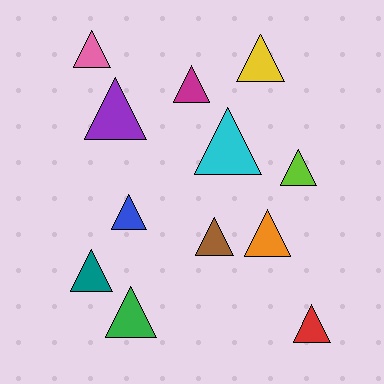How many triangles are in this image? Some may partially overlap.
There are 12 triangles.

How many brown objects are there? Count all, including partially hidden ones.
There is 1 brown object.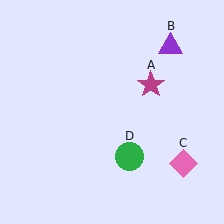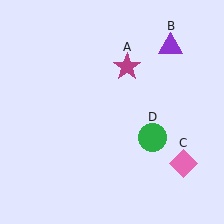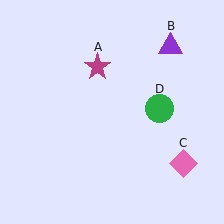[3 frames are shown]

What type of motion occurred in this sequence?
The magenta star (object A), green circle (object D) rotated counterclockwise around the center of the scene.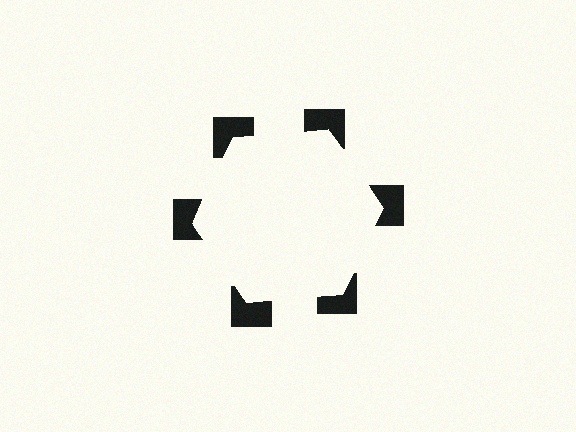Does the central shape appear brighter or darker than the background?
It typically appears slightly brighter than the background, even though no actual brightness change is drawn.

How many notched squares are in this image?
There are 6 — one at each vertex of the illusory hexagon.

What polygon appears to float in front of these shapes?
An illusory hexagon — its edges are inferred from the aligned wedge cuts in the notched squares, not physically drawn.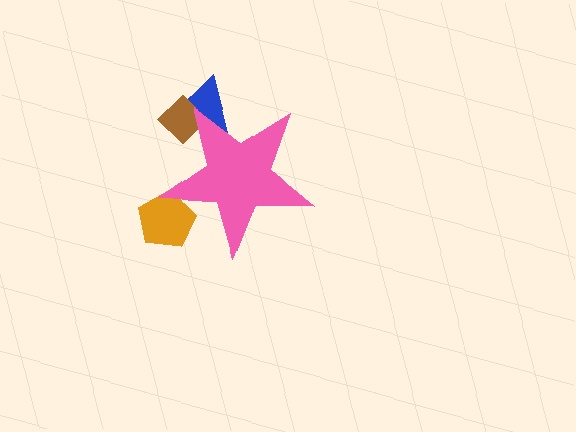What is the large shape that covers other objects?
A pink star.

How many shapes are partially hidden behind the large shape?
3 shapes are partially hidden.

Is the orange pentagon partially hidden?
Yes, the orange pentagon is partially hidden behind the pink star.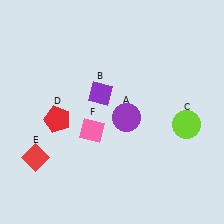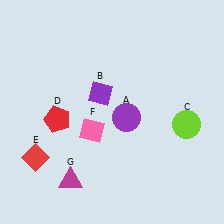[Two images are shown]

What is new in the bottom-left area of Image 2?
A magenta triangle (G) was added in the bottom-left area of Image 2.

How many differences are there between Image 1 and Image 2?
There is 1 difference between the two images.